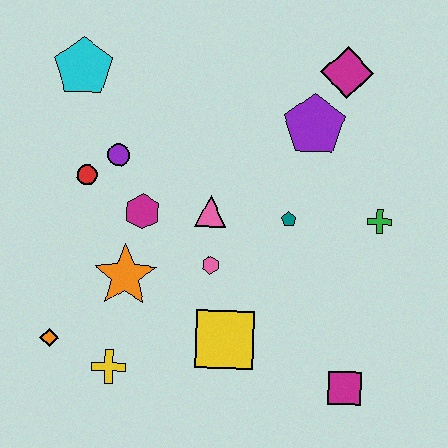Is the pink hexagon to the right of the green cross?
No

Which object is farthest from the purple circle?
The magenta square is farthest from the purple circle.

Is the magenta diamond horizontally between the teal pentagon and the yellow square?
No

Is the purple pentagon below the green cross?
No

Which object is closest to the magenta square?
The yellow square is closest to the magenta square.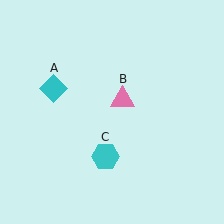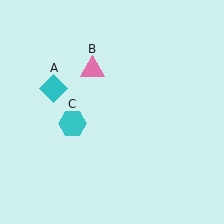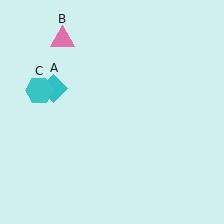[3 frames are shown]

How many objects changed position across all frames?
2 objects changed position: pink triangle (object B), cyan hexagon (object C).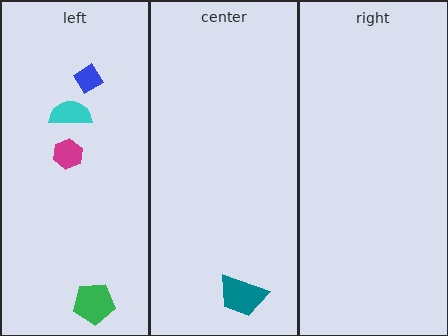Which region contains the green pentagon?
The left region.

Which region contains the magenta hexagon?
The left region.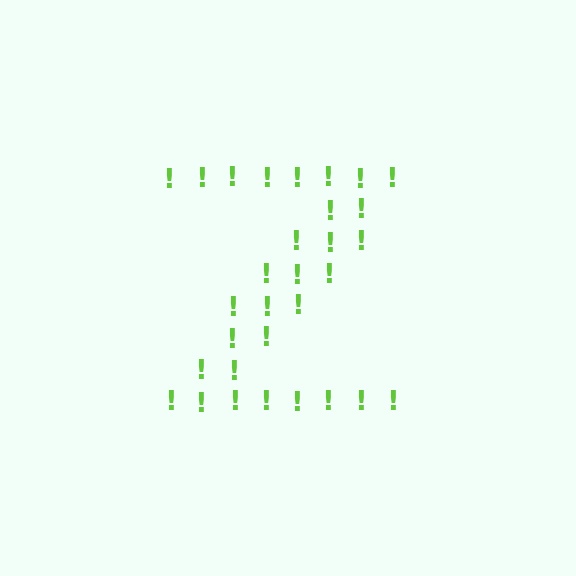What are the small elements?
The small elements are exclamation marks.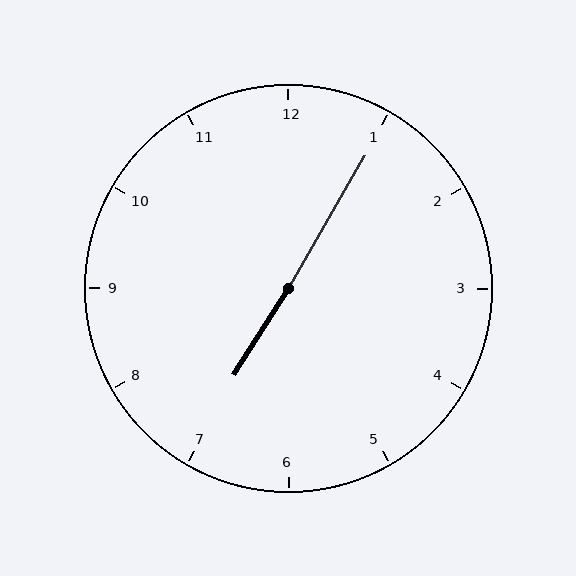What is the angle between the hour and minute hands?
Approximately 178 degrees.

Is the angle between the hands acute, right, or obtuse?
It is obtuse.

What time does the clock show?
7:05.